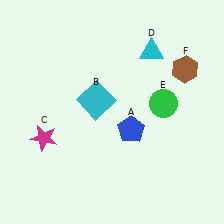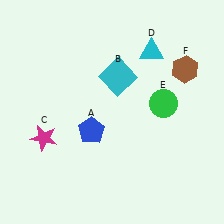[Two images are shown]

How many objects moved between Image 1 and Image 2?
2 objects moved between the two images.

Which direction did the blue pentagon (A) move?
The blue pentagon (A) moved left.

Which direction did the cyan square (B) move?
The cyan square (B) moved up.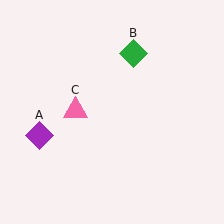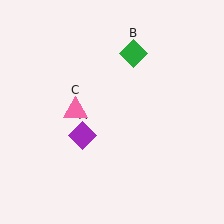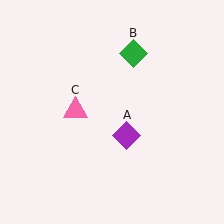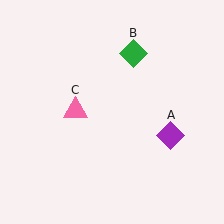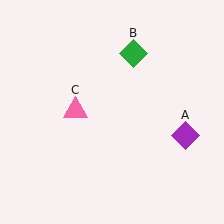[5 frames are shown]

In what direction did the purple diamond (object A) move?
The purple diamond (object A) moved right.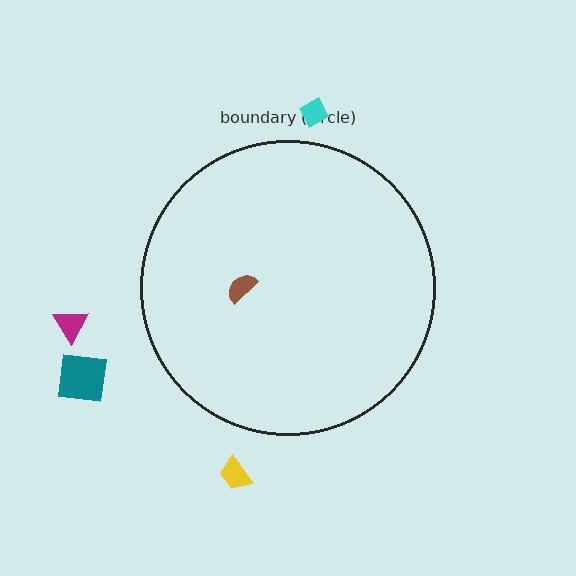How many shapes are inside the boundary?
1 inside, 4 outside.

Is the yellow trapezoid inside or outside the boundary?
Outside.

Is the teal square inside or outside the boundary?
Outside.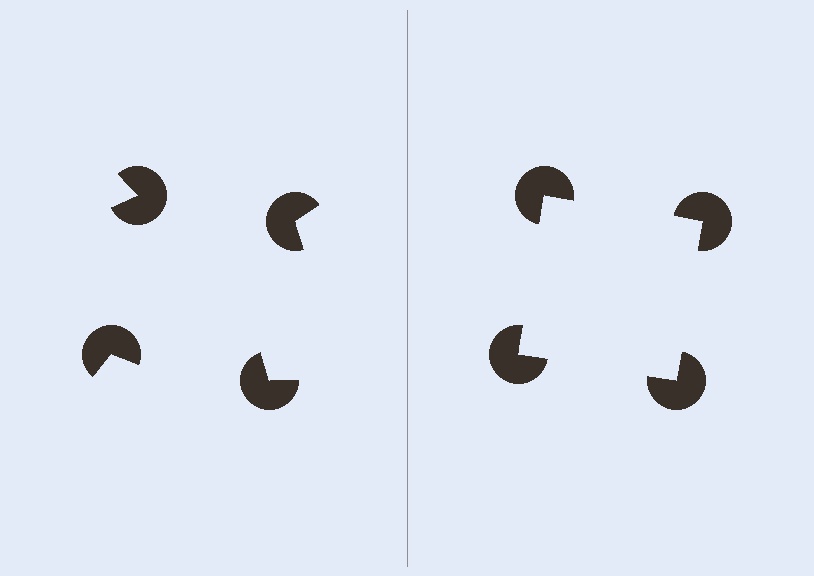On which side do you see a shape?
An illusory square appears on the right side. On the left side the wedge cuts are rotated, so no coherent shape forms.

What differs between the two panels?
The pac-man discs are positioned identically on both sides; only the wedge orientations differ. On the right they align to a square; on the left they are misaligned.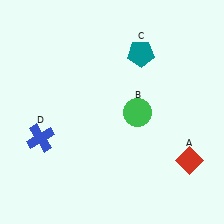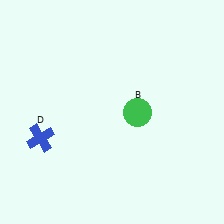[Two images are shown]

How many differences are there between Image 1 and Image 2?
There are 2 differences between the two images.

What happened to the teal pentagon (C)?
The teal pentagon (C) was removed in Image 2. It was in the top-right area of Image 1.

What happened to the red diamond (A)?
The red diamond (A) was removed in Image 2. It was in the bottom-right area of Image 1.